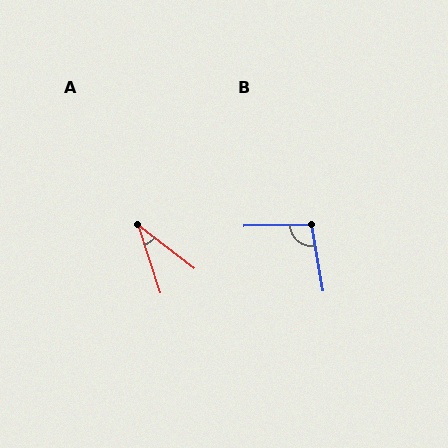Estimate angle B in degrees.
Approximately 98 degrees.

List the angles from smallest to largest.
A (34°), B (98°).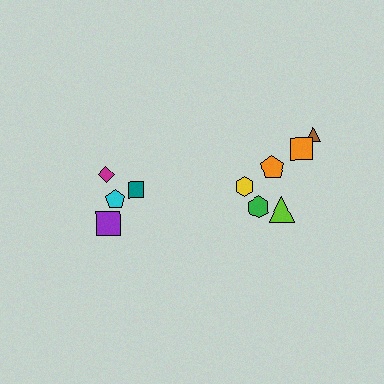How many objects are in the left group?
There are 4 objects.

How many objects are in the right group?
There are 6 objects.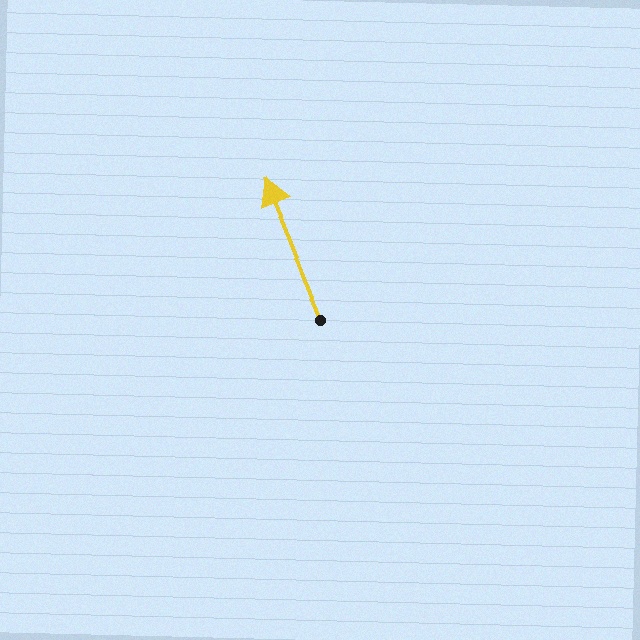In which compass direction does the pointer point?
North.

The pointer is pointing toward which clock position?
Roughly 11 o'clock.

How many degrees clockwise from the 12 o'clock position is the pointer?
Approximately 338 degrees.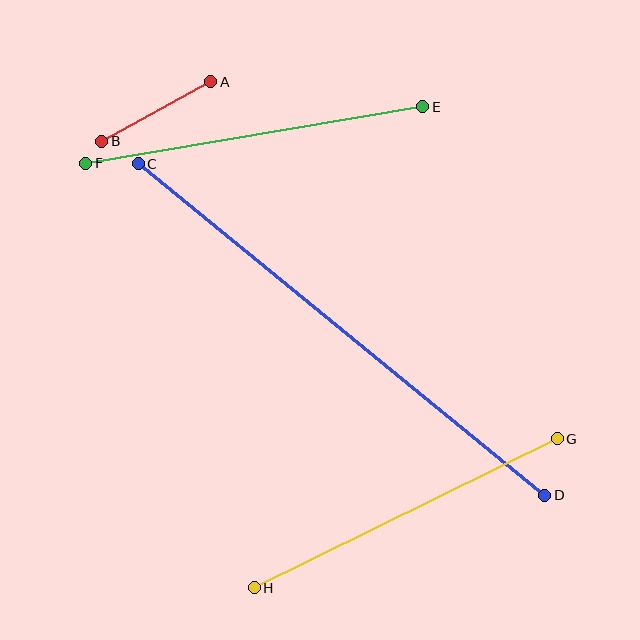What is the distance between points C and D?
The distance is approximately 525 pixels.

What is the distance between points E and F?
The distance is approximately 342 pixels.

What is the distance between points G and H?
The distance is approximately 338 pixels.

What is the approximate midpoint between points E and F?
The midpoint is at approximately (254, 135) pixels.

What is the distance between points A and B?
The distance is approximately 124 pixels.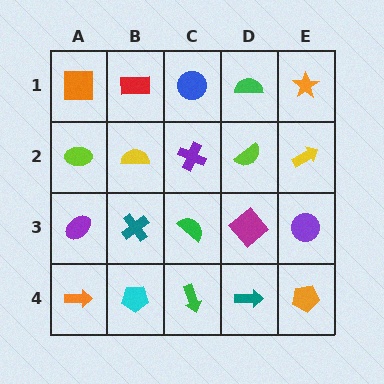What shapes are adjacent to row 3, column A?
A lime ellipse (row 2, column A), an orange arrow (row 4, column A), a teal cross (row 3, column B).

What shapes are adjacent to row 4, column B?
A teal cross (row 3, column B), an orange arrow (row 4, column A), a green arrow (row 4, column C).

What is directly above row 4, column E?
A purple circle.